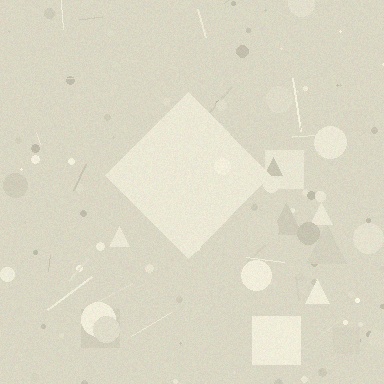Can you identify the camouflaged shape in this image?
The camouflaged shape is a diamond.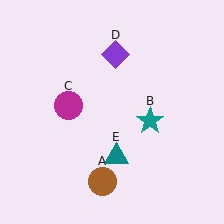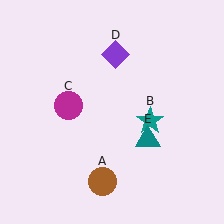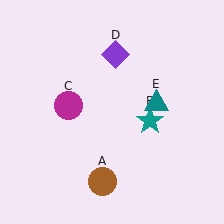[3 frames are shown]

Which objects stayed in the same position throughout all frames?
Brown circle (object A) and teal star (object B) and magenta circle (object C) and purple diamond (object D) remained stationary.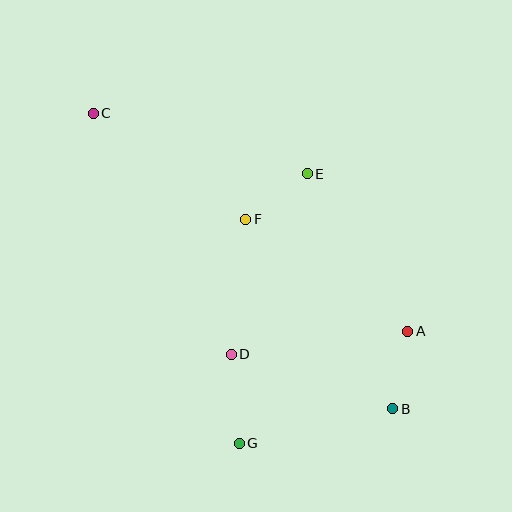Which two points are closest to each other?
Points E and F are closest to each other.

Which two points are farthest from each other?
Points B and C are farthest from each other.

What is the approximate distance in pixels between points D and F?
The distance between D and F is approximately 136 pixels.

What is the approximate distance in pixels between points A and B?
The distance between A and B is approximately 79 pixels.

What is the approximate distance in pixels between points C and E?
The distance between C and E is approximately 222 pixels.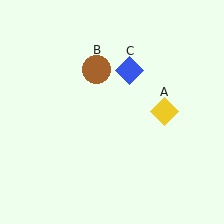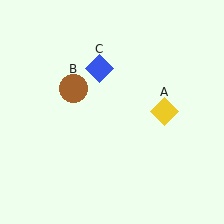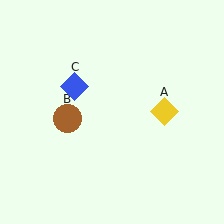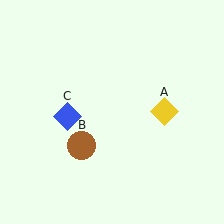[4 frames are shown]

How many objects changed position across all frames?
2 objects changed position: brown circle (object B), blue diamond (object C).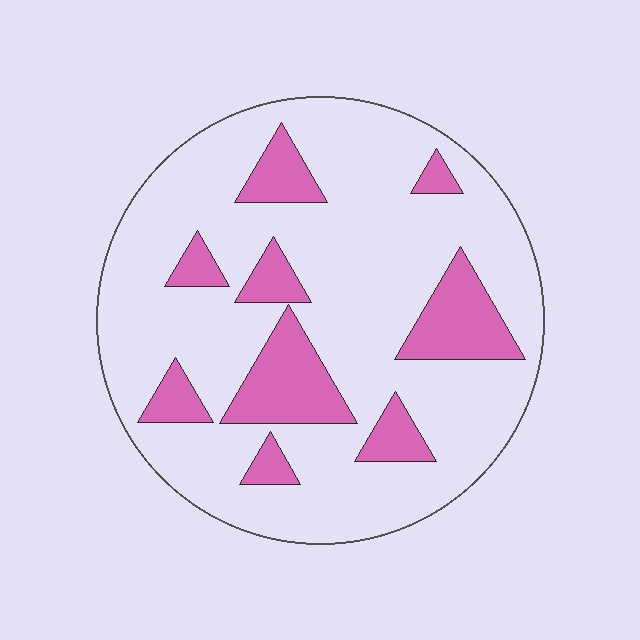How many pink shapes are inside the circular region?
9.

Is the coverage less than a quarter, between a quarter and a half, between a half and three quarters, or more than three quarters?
Less than a quarter.